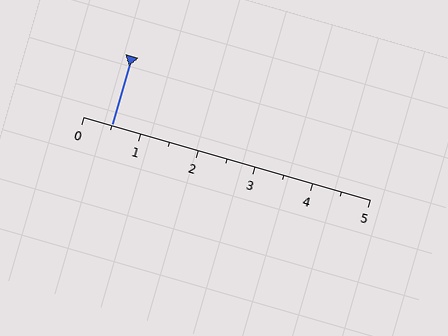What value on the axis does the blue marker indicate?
The marker indicates approximately 0.5.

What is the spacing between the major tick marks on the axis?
The major ticks are spaced 1 apart.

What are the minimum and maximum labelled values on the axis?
The axis runs from 0 to 5.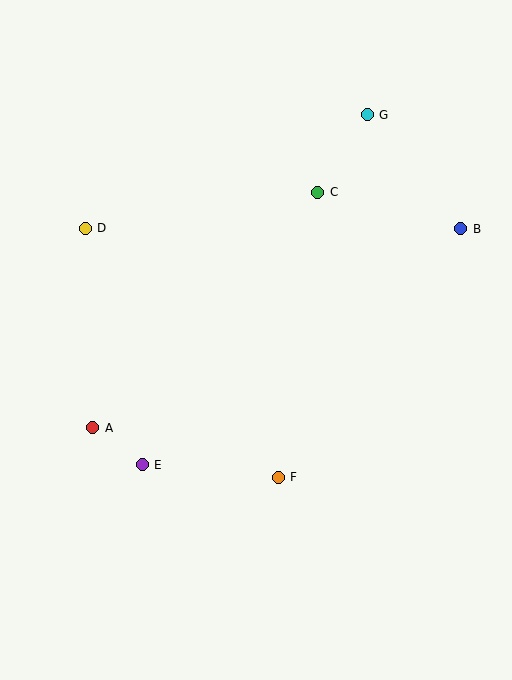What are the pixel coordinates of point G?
Point G is at (367, 115).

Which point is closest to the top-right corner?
Point G is closest to the top-right corner.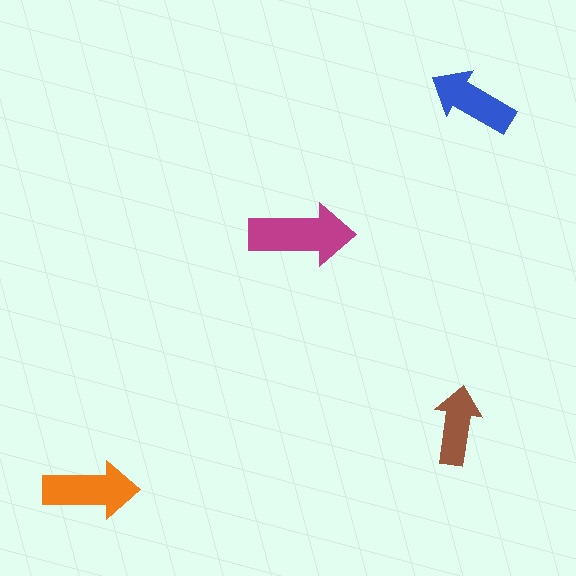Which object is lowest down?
The orange arrow is bottommost.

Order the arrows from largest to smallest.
the magenta one, the orange one, the blue one, the brown one.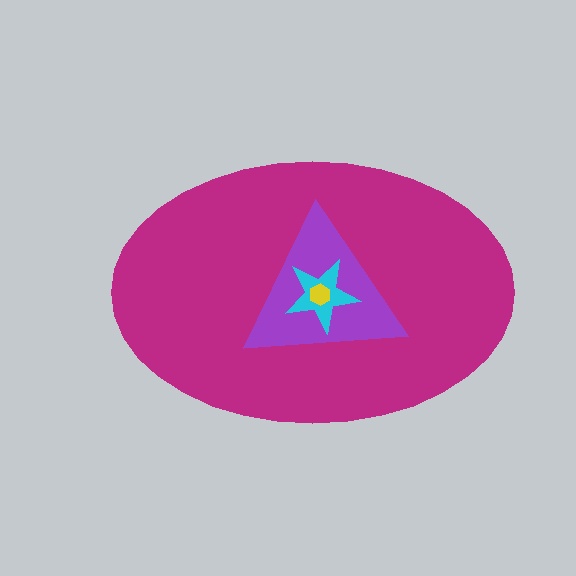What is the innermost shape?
The yellow hexagon.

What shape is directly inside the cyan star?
The yellow hexagon.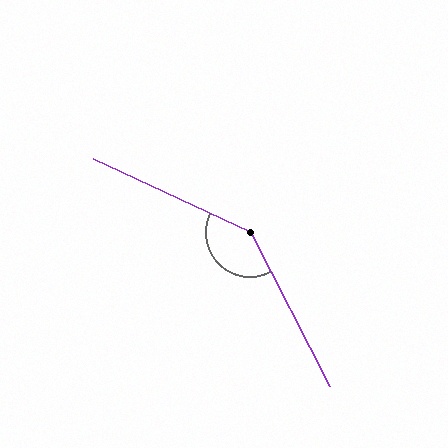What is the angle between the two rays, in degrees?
Approximately 143 degrees.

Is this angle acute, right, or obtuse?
It is obtuse.